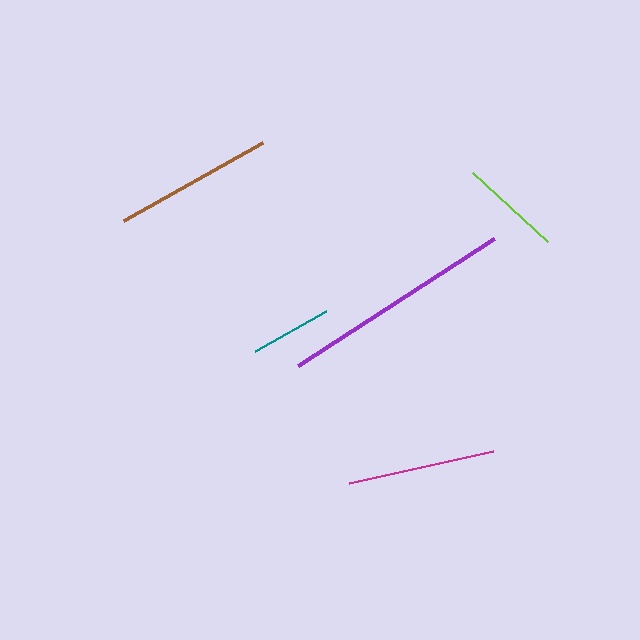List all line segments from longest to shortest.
From longest to shortest: purple, brown, magenta, lime, teal.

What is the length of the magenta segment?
The magenta segment is approximately 147 pixels long.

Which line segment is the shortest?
The teal line is the shortest at approximately 81 pixels.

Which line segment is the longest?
The purple line is the longest at approximately 233 pixels.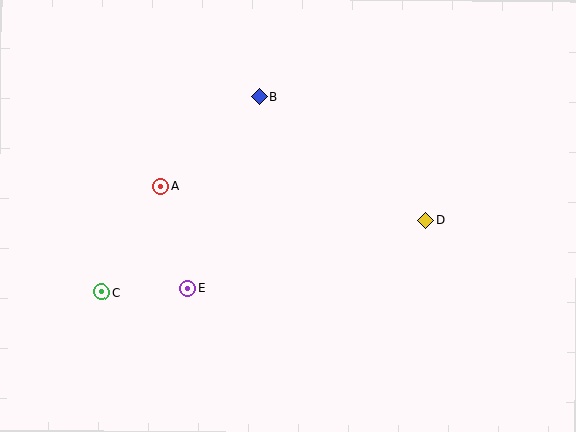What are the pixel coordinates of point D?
Point D is at (426, 221).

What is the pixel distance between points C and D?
The distance between C and D is 331 pixels.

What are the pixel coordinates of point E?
Point E is at (188, 288).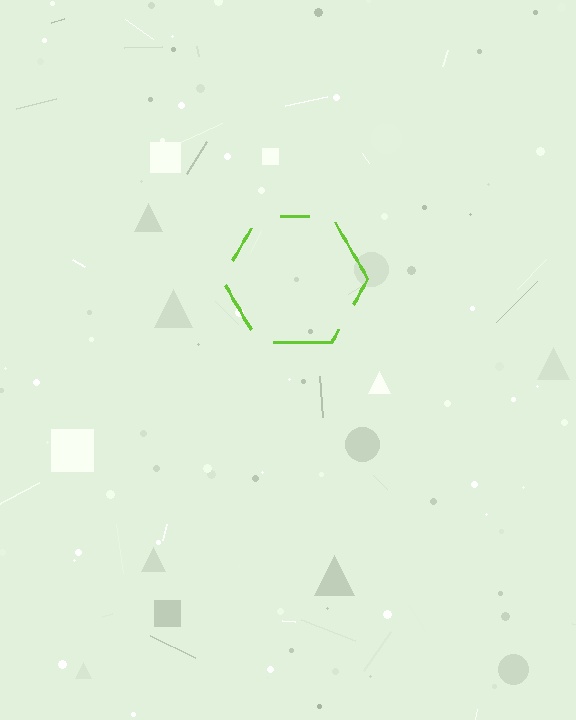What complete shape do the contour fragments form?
The contour fragments form a hexagon.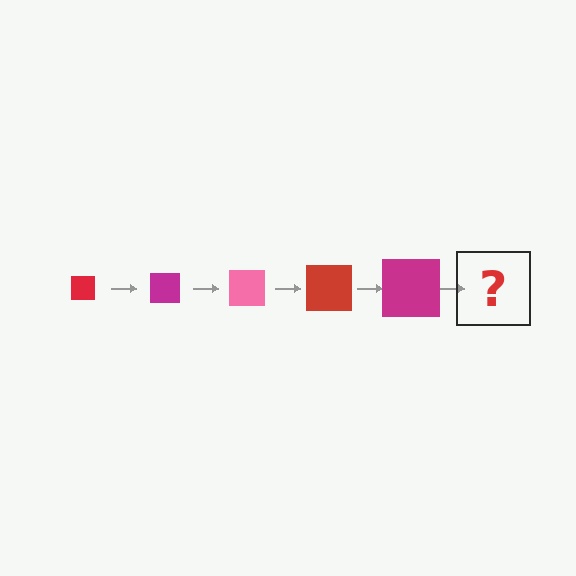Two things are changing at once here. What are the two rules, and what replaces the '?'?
The two rules are that the square grows larger each step and the color cycles through red, magenta, and pink. The '?' should be a pink square, larger than the previous one.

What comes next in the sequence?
The next element should be a pink square, larger than the previous one.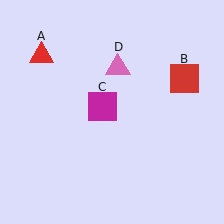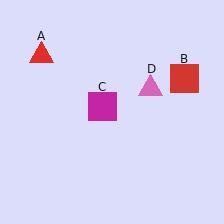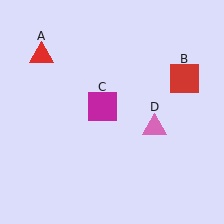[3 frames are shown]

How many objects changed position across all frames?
1 object changed position: pink triangle (object D).